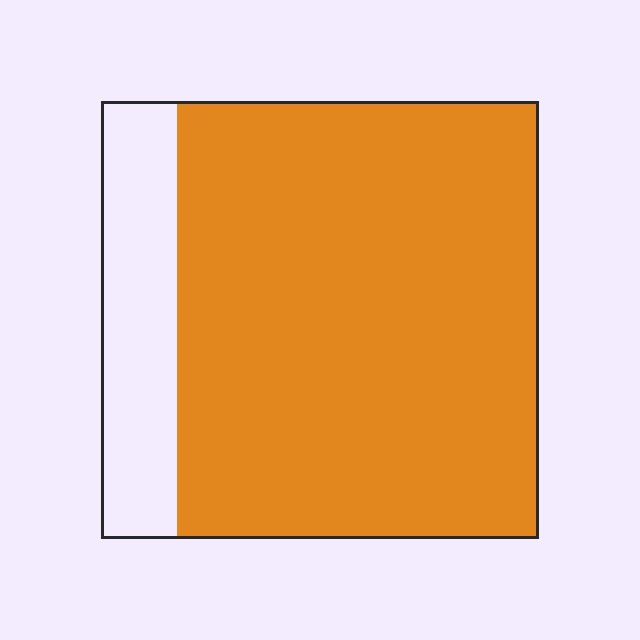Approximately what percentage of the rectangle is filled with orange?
Approximately 85%.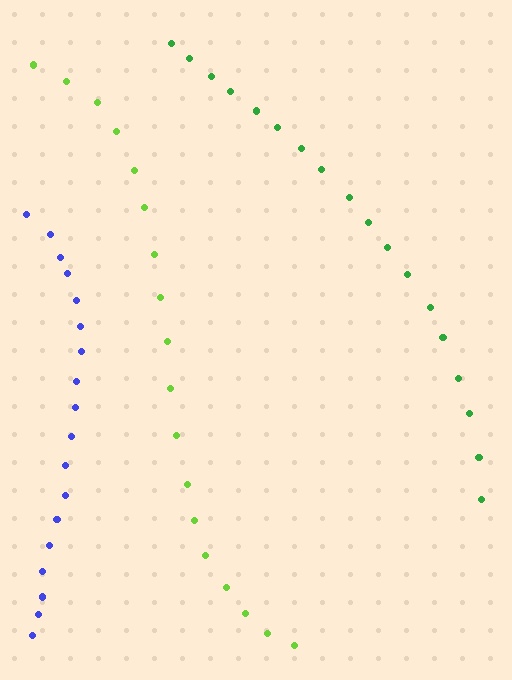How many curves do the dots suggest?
There are 3 distinct paths.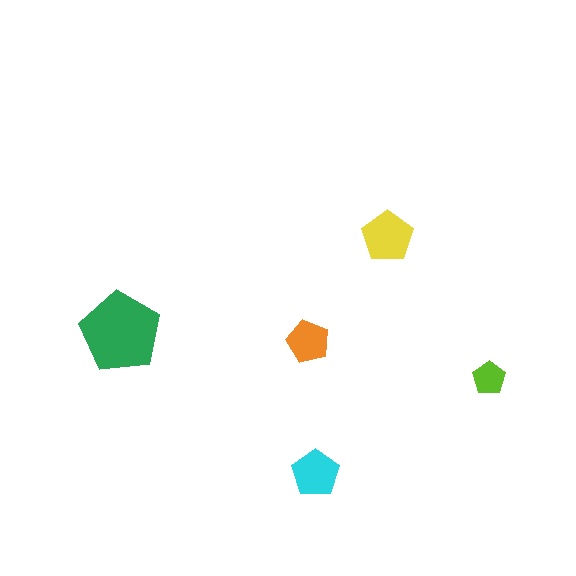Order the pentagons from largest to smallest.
the green one, the yellow one, the cyan one, the orange one, the lime one.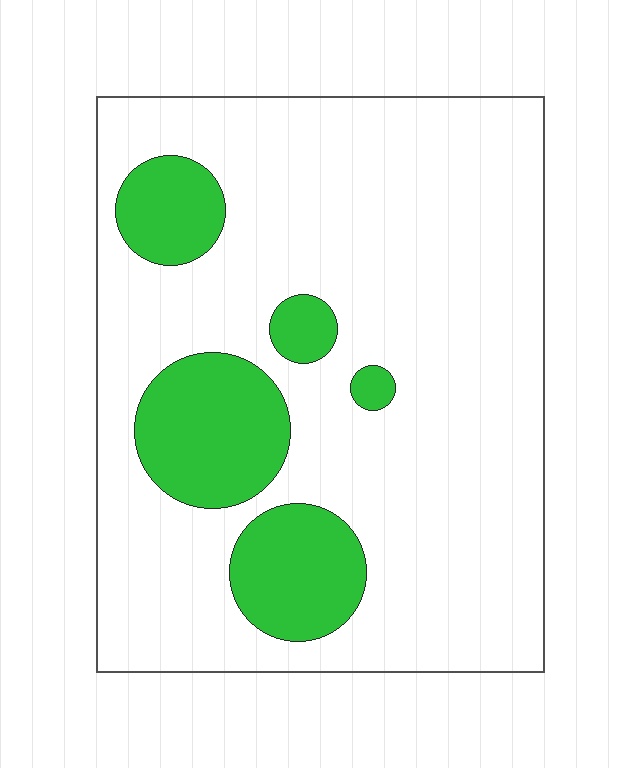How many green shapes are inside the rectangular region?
5.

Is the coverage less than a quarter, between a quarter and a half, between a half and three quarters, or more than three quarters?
Less than a quarter.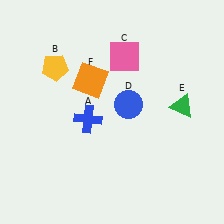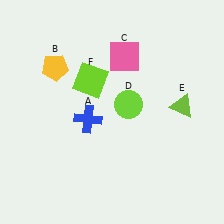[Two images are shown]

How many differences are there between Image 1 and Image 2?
There are 3 differences between the two images.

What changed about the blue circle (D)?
In Image 1, D is blue. In Image 2, it changed to lime.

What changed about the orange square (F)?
In Image 1, F is orange. In Image 2, it changed to lime.